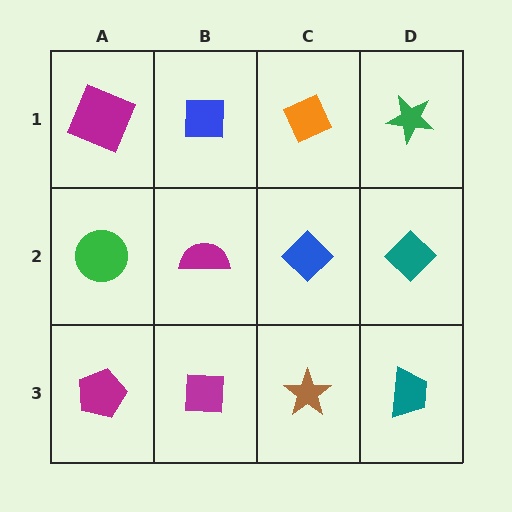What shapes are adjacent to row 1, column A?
A green circle (row 2, column A), a blue square (row 1, column B).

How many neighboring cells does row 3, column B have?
3.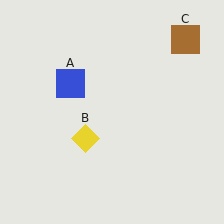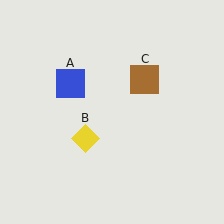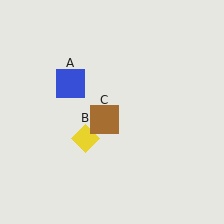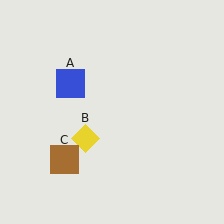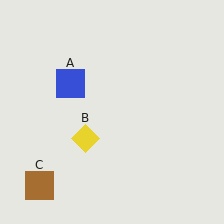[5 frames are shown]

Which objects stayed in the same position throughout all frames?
Blue square (object A) and yellow diamond (object B) remained stationary.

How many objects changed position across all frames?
1 object changed position: brown square (object C).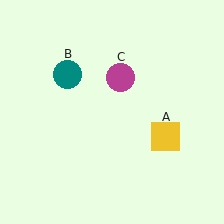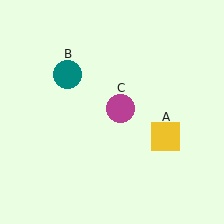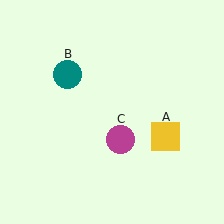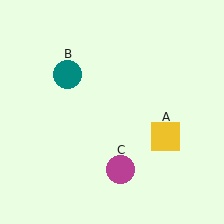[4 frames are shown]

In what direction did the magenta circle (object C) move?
The magenta circle (object C) moved down.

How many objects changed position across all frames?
1 object changed position: magenta circle (object C).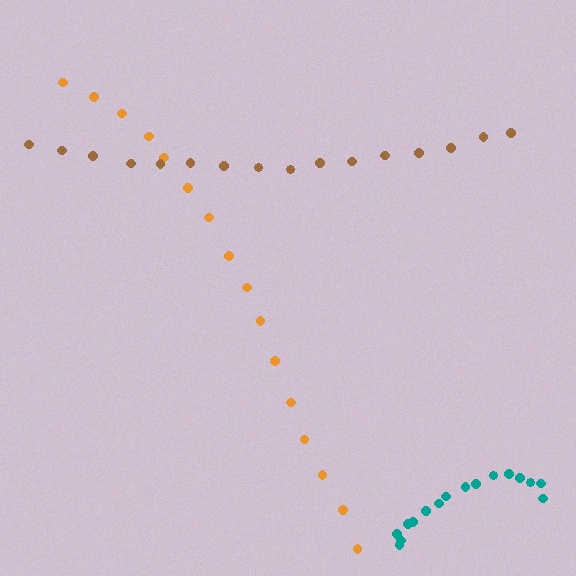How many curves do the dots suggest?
There are 3 distinct paths.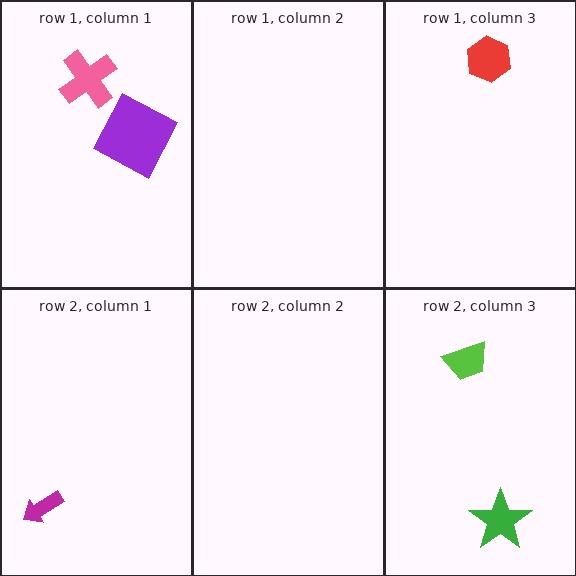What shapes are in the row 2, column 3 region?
The green star, the lime trapezoid.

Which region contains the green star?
The row 2, column 3 region.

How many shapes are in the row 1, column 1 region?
2.